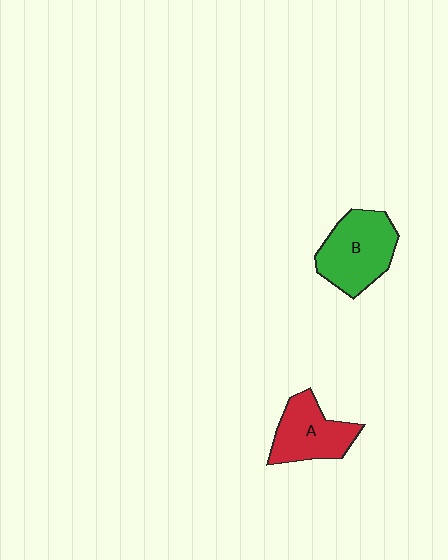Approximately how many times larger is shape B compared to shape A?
Approximately 1.2 times.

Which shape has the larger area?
Shape B (green).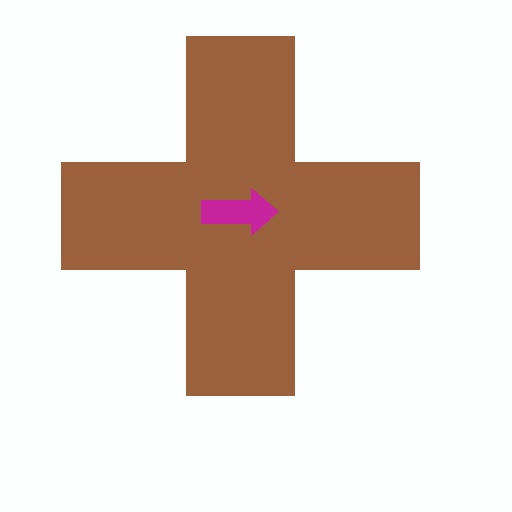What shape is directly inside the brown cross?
The magenta arrow.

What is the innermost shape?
The magenta arrow.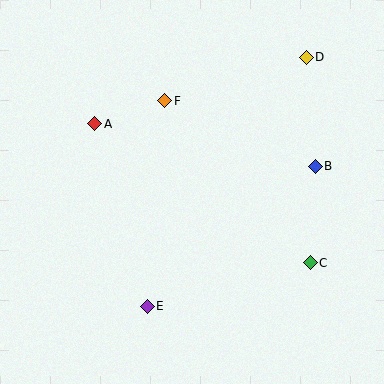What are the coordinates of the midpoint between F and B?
The midpoint between F and B is at (240, 134).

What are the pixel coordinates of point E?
Point E is at (147, 306).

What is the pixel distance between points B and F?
The distance between B and F is 164 pixels.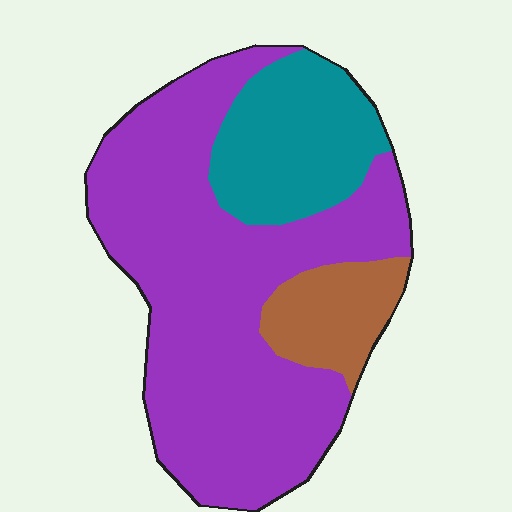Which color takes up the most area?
Purple, at roughly 65%.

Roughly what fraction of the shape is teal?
Teal covers about 20% of the shape.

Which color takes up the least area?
Brown, at roughly 10%.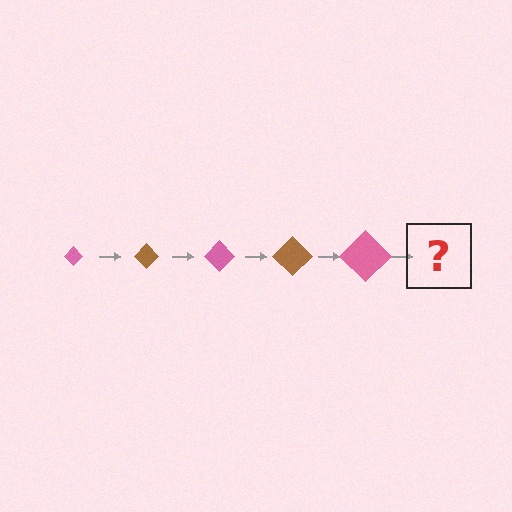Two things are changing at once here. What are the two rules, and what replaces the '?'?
The two rules are that the diamond grows larger each step and the color cycles through pink and brown. The '?' should be a brown diamond, larger than the previous one.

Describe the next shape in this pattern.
It should be a brown diamond, larger than the previous one.